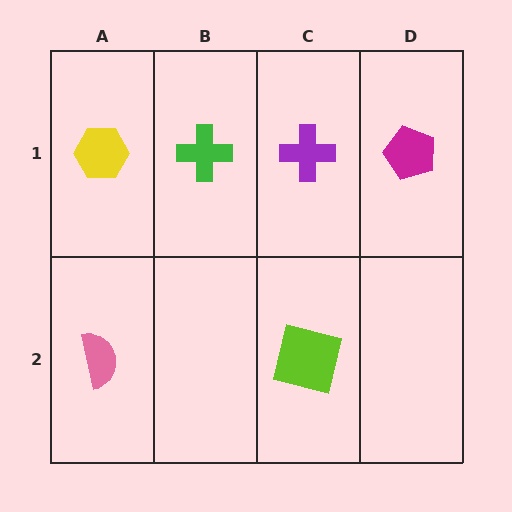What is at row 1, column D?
A magenta pentagon.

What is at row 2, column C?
A lime square.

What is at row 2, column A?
A pink semicircle.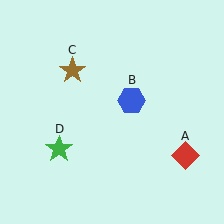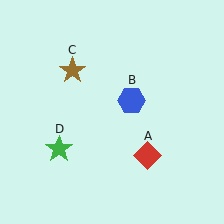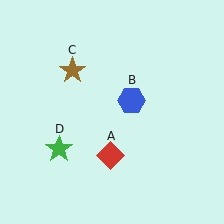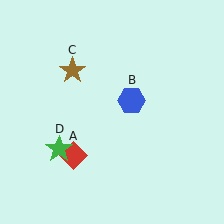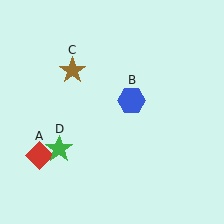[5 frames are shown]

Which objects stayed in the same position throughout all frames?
Blue hexagon (object B) and brown star (object C) and green star (object D) remained stationary.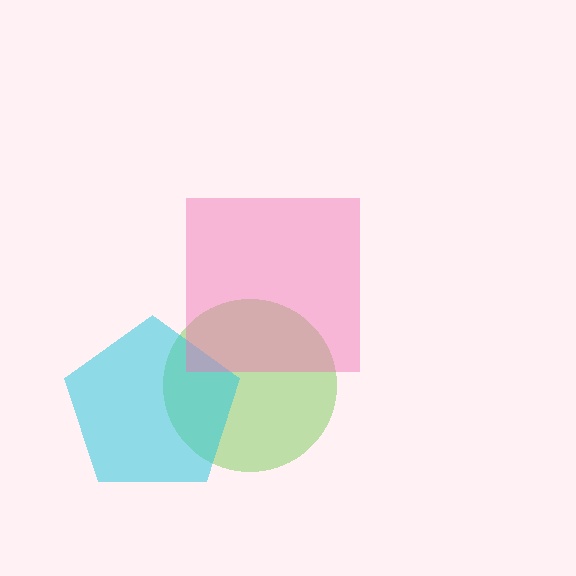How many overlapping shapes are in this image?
There are 3 overlapping shapes in the image.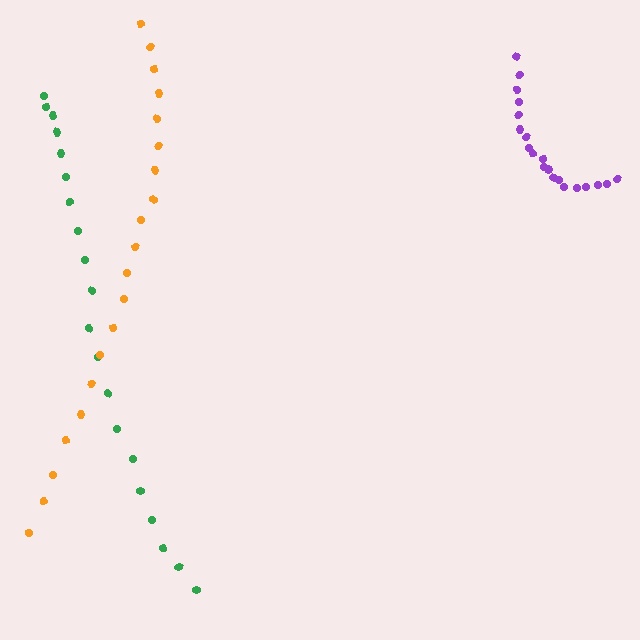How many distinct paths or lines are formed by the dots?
There are 3 distinct paths.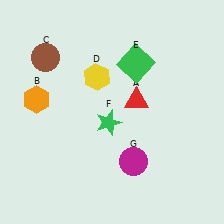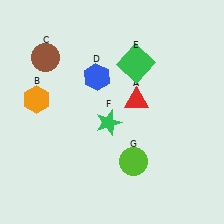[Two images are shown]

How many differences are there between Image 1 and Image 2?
There are 2 differences between the two images.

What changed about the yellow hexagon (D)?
In Image 1, D is yellow. In Image 2, it changed to blue.